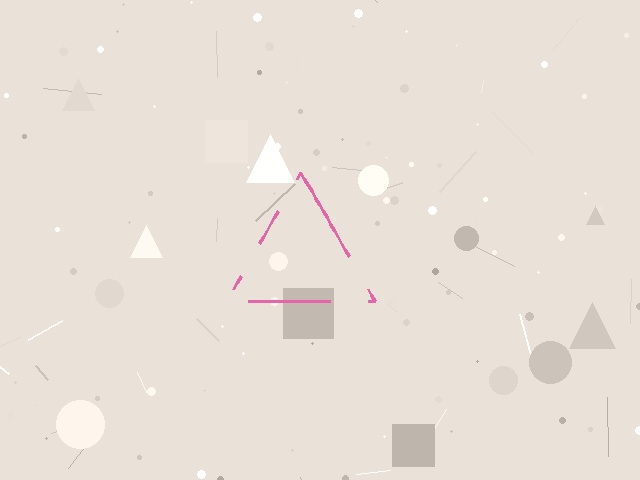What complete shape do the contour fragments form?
The contour fragments form a triangle.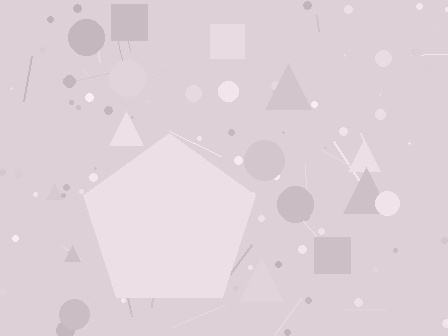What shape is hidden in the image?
A pentagon is hidden in the image.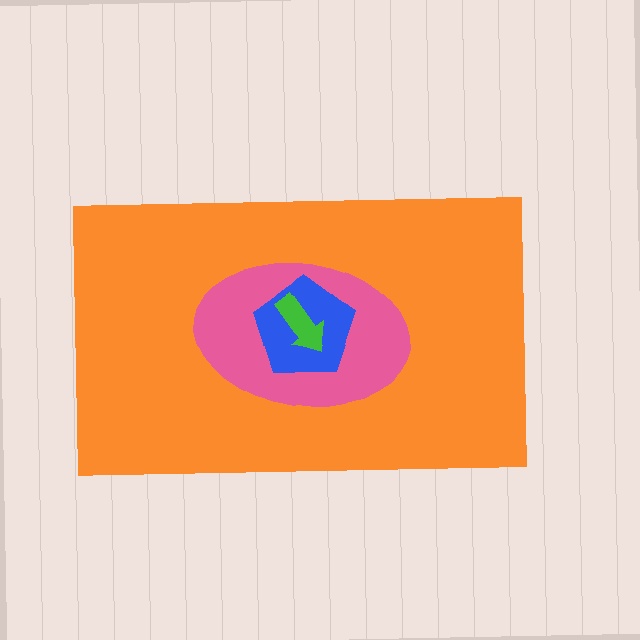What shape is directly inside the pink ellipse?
The blue pentagon.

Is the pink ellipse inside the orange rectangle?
Yes.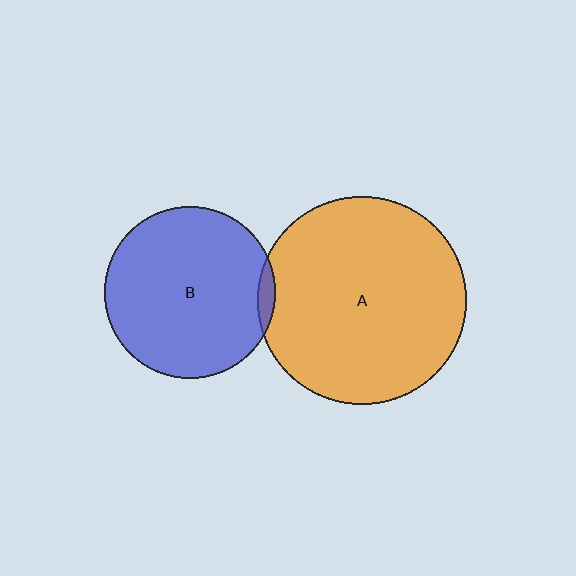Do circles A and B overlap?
Yes.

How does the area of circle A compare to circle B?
Approximately 1.5 times.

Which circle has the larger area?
Circle A (orange).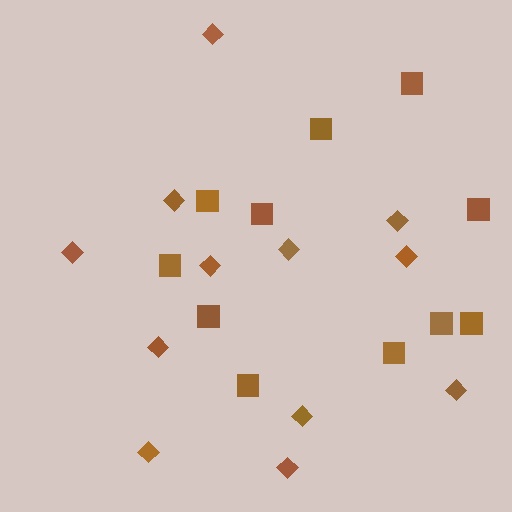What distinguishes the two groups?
There are 2 groups: one group of squares (11) and one group of diamonds (12).